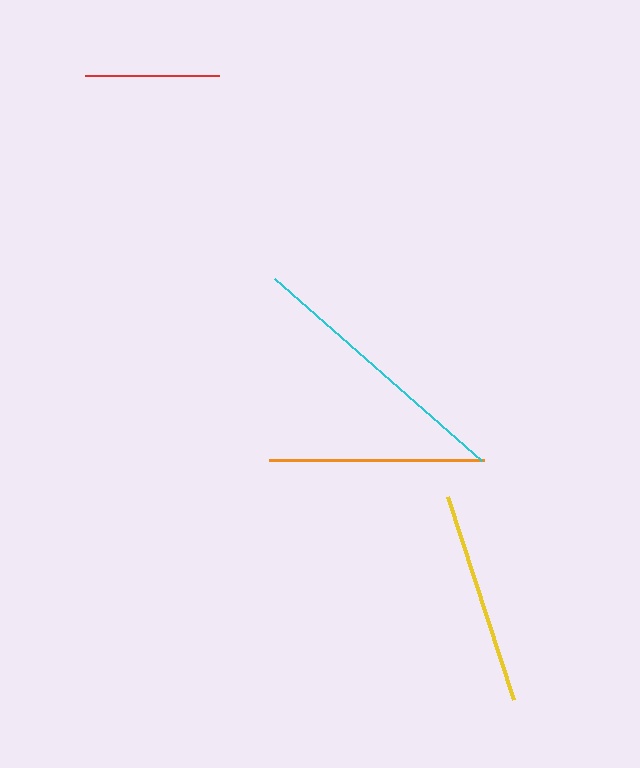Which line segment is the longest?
The cyan line is the longest at approximately 275 pixels.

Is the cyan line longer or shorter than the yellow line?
The cyan line is longer than the yellow line.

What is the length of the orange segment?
The orange segment is approximately 215 pixels long.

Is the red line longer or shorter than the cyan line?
The cyan line is longer than the red line.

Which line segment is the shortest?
The red line is the shortest at approximately 134 pixels.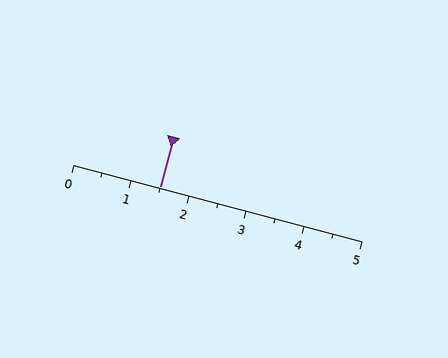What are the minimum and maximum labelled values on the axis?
The axis runs from 0 to 5.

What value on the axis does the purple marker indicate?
The marker indicates approximately 1.5.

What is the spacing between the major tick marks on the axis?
The major ticks are spaced 1 apart.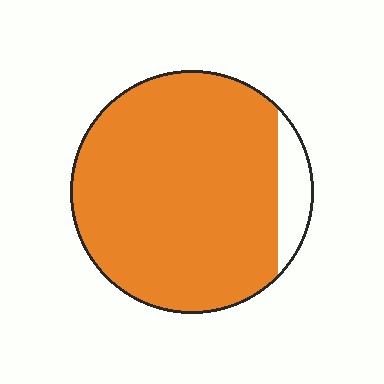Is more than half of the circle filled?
Yes.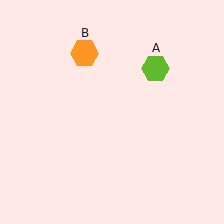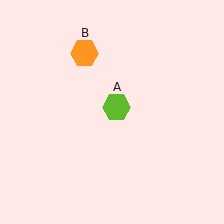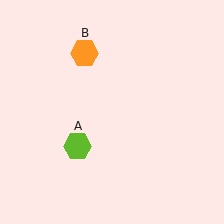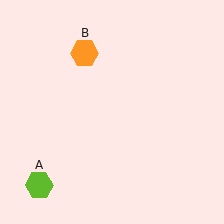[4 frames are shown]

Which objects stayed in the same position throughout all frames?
Orange hexagon (object B) remained stationary.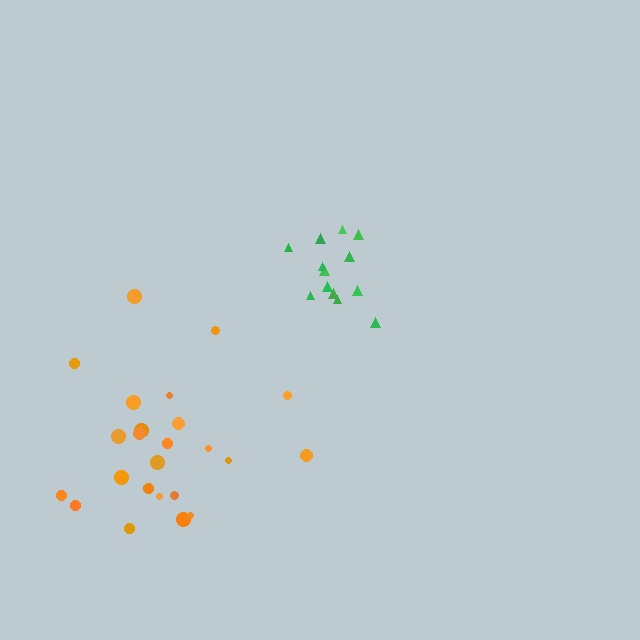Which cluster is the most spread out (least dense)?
Orange.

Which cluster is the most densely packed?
Green.